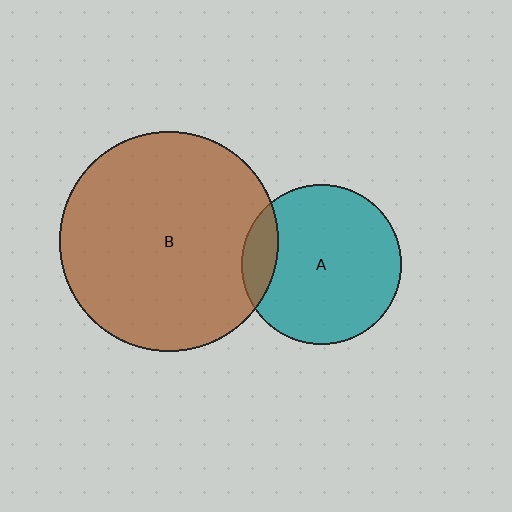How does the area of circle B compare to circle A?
Approximately 1.9 times.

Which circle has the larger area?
Circle B (brown).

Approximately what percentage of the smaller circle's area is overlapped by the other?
Approximately 15%.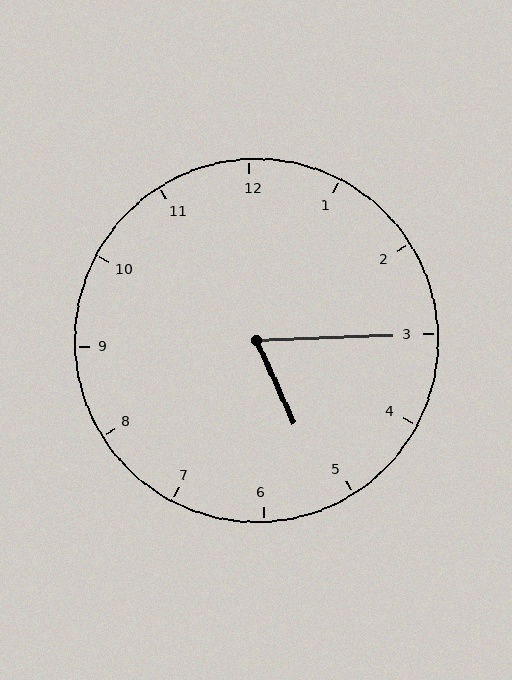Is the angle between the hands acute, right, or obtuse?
It is acute.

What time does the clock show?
5:15.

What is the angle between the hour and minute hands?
Approximately 68 degrees.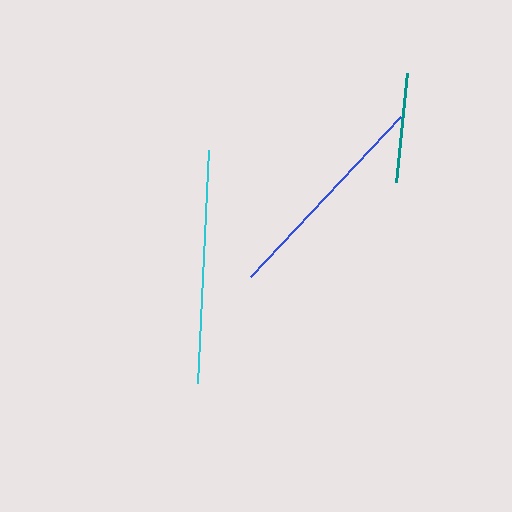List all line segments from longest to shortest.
From longest to shortest: cyan, blue, teal.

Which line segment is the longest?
The cyan line is the longest at approximately 233 pixels.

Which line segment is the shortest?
The teal line is the shortest at approximately 109 pixels.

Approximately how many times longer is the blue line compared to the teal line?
The blue line is approximately 2.0 times the length of the teal line.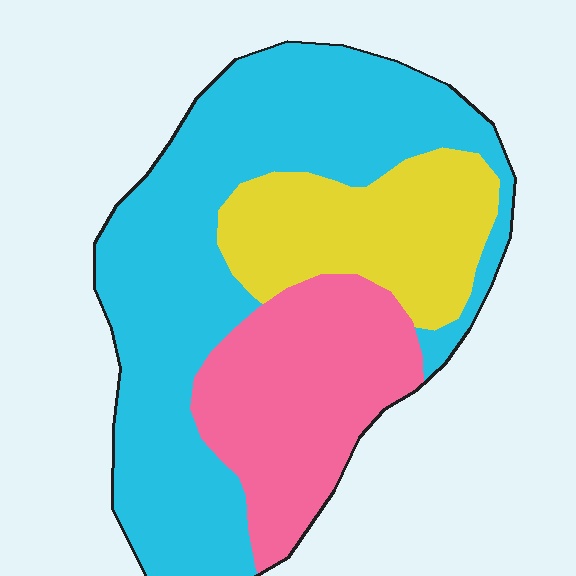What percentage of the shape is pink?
Pink covers roughly 25% of the shape.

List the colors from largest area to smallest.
From largest to smallest: cyan, pink, yellow.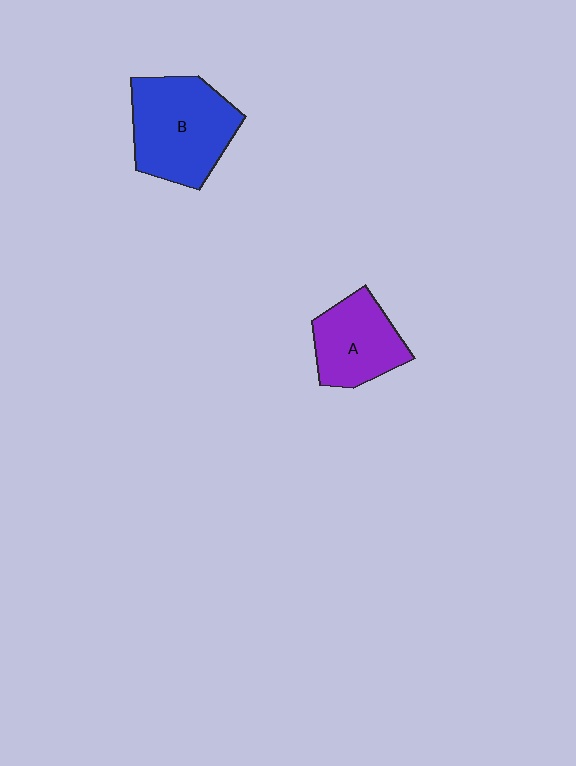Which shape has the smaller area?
Shape A (purple).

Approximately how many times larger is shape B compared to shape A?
Approximately 1.4 times.